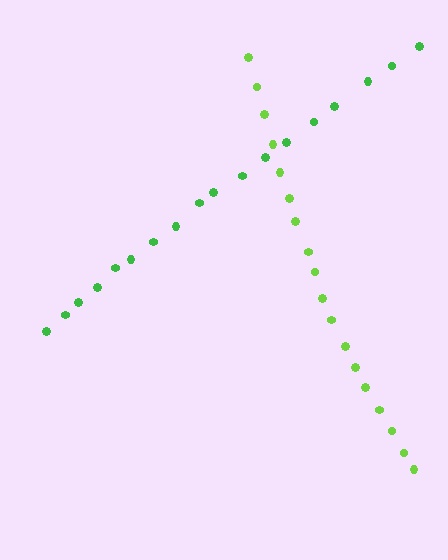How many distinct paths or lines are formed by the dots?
There are 2 distinct paths.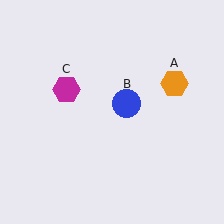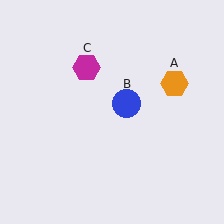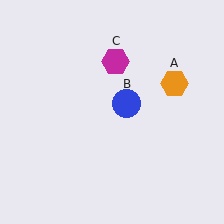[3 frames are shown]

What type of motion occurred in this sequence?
The magenta hexagon (object C) rotated clockwise around the center of the scene.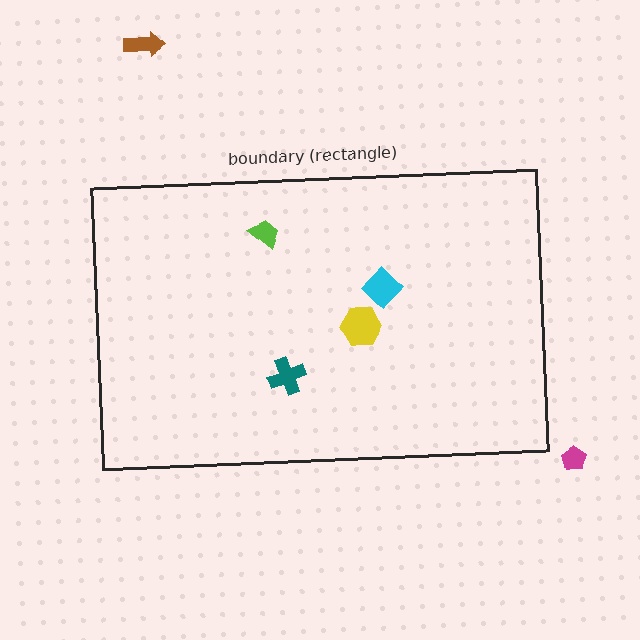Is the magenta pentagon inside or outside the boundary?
Outside.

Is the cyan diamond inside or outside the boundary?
Inside.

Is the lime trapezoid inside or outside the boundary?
Inside.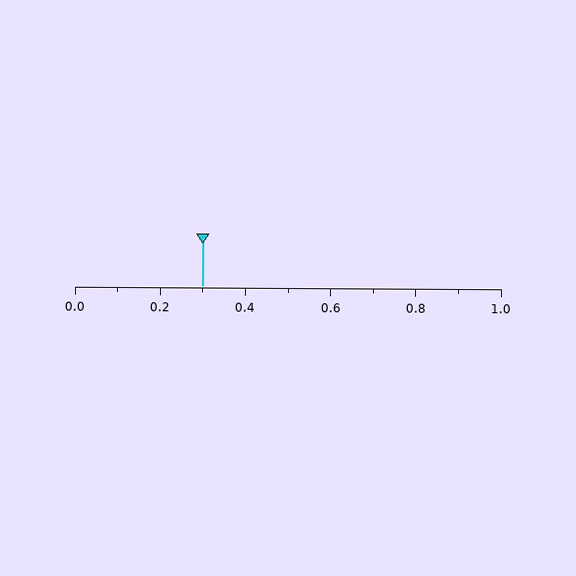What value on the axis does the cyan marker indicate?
The marker indicates approximately 0.3.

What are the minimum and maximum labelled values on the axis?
The axis runs from 0.0 to 1.0.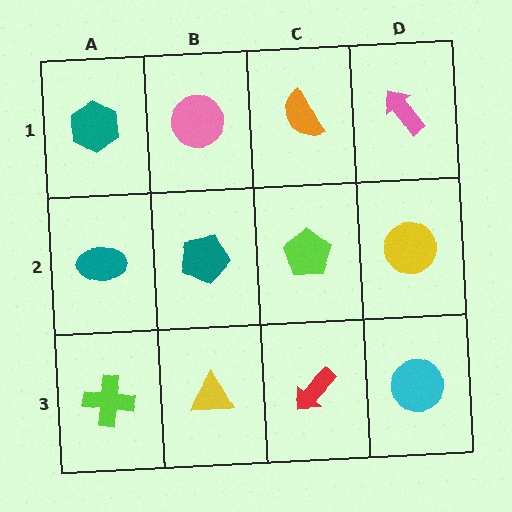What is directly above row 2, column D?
A pink arrow.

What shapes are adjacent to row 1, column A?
A teal ellipse (row 2, column A), a pink circle (row 1, column B).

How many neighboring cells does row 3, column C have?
3.